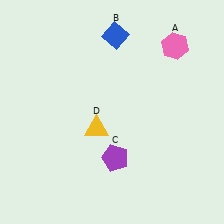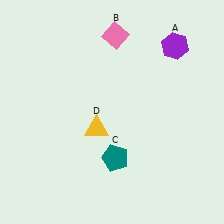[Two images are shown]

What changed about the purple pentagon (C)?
In Image 1, C is purple. In Image 2, it changed to teal.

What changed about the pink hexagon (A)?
In Image 1, A is pink. In Image 2, it changed to purple.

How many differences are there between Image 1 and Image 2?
There are 3 differences between the two images.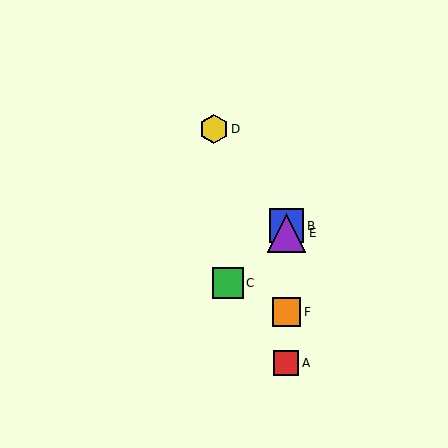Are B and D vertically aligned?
No, B is at x≈286 and D is at x≈214.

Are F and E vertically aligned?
Yes, both are at x≈286.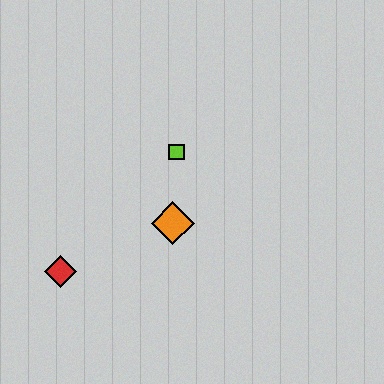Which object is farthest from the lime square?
The red diamond is farthest from the lime square.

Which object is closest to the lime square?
The orange diamond is closest to the lime square.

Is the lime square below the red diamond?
No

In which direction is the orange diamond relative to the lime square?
The orange diamond is below the lime square.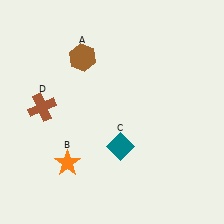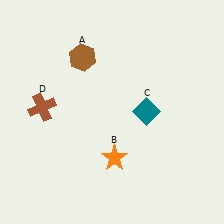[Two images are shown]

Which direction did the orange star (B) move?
The orange star (B) moved right.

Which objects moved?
The objects that moved are: the orange star (B), the teal diamond (C).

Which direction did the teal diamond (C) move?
The teal diamond (C) moved up.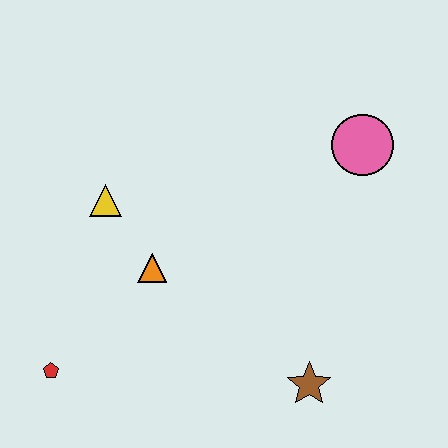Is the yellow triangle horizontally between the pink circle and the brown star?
No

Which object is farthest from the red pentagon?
The pink circle is farthest from the red pentagon.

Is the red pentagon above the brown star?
Yes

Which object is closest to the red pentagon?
The orange triangle is closest to the red pentagon.